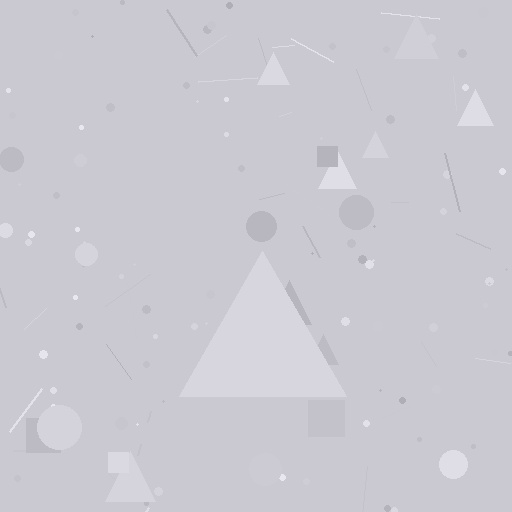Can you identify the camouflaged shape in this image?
The camouflaged shape is a triangle.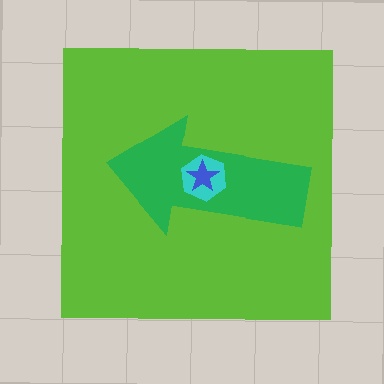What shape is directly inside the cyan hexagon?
The blue star.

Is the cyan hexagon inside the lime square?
Yes.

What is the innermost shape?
The blue star.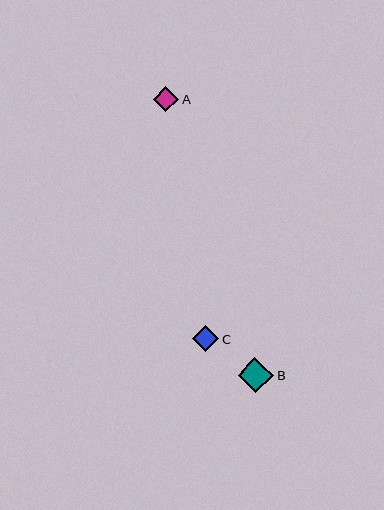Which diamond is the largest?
Diamond B is the largest with a size of approximately 35 pixels.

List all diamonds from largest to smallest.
From largest to smallest: B, C, A.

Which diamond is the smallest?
Diamond A is the smallest with a size of approximately 25 pixels.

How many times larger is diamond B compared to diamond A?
Diamond B is approximately 1.4 times the size of diamond A.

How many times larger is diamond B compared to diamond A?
Diamond B is approximately 1.4 times the size of diamond A.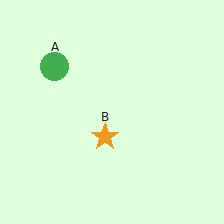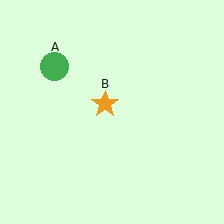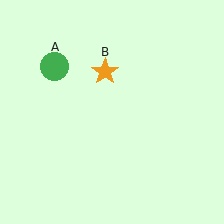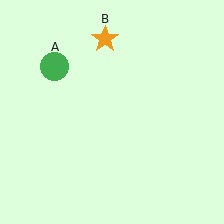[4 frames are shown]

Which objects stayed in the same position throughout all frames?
Green circle (object A) remained stationary.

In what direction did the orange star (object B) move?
The orange star (object B) moved up.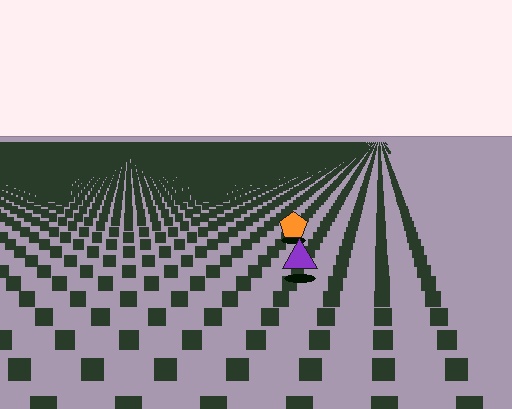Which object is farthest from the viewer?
The orange pentagon is farthest from the viewer. It appears smaller and the ground texture around it is denser.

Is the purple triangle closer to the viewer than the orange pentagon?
Yes. The purple triangle is closer — you can tell from the texture gradient: the ground texture is coarser near it.